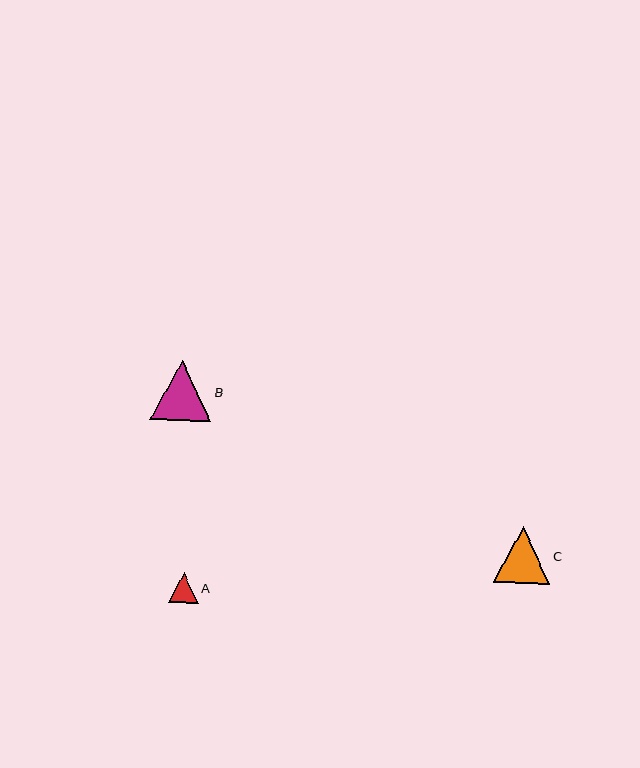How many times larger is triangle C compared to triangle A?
Triangle C is approximately 1.9 times the size of triangle A.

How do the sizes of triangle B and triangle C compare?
Triangle B and triangle C are approximately the same size.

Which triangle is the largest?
Triangle B is the largest with a size of approximately 60 pixels.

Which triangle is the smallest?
Triangle A is the smallest with a size of approximately 30 pixels.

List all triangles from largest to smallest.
From largest to smallest: B, C, A.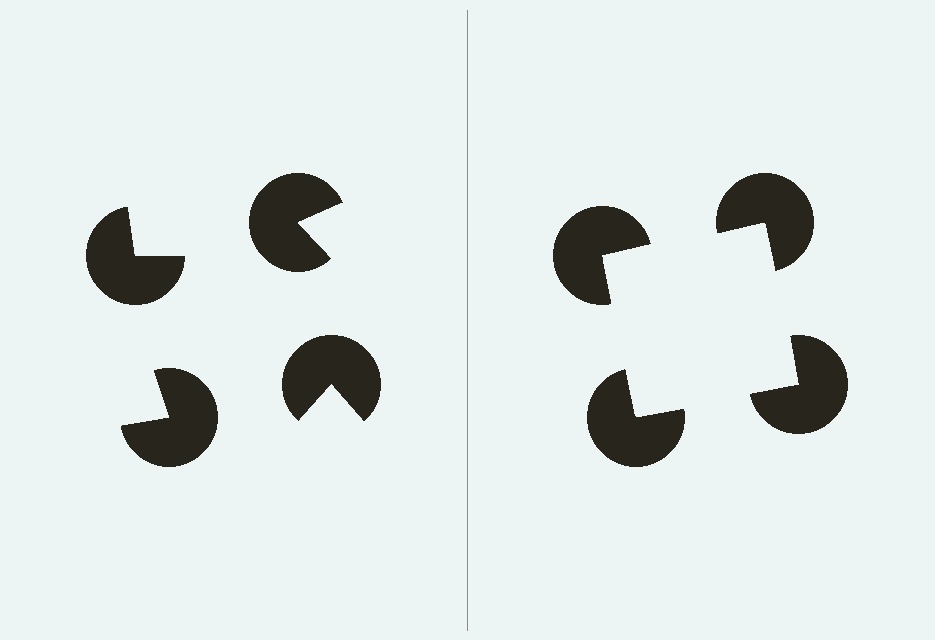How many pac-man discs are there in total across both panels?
8 — 4 on each side.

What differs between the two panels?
The pac-man discs are positioned identically on both sides; only the wedge orientations differ. On the right they align to a square; on the left they are misaligned.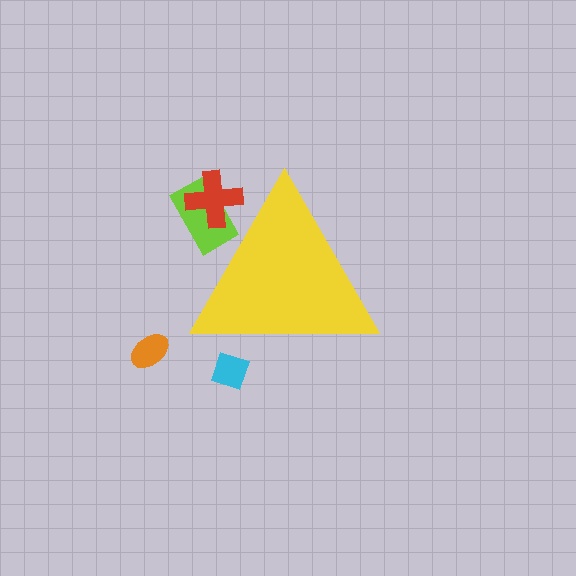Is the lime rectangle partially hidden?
Yes, the lime rectangle is partially hidden behind the yellow triangle.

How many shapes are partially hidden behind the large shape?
3 shapes are partially hidden.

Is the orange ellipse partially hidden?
No, the orange ellipse is fully visible.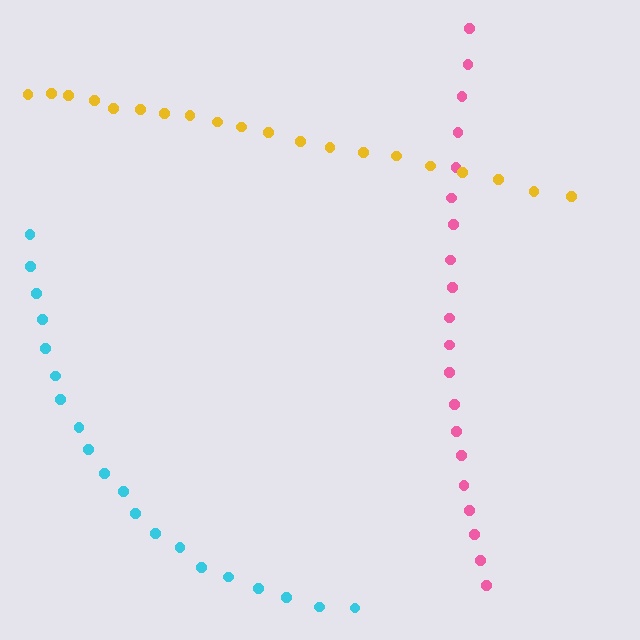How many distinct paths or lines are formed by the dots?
There are 3 distinct paths.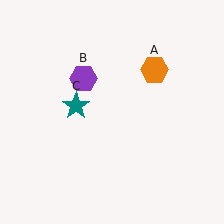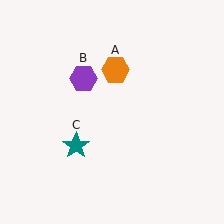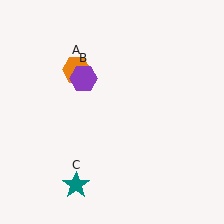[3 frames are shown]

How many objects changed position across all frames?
2 objects changed position: orange hexagon (object A), teal star (object C).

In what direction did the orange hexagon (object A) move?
The orange hexagon (object A) moved left.